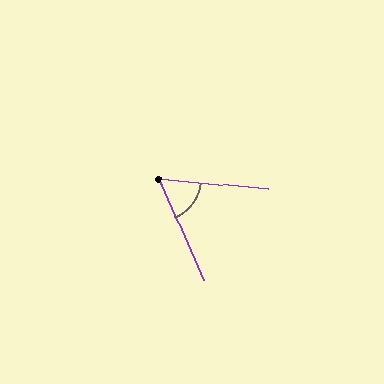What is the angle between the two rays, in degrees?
Approximately 61 degrees.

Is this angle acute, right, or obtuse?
It is acute.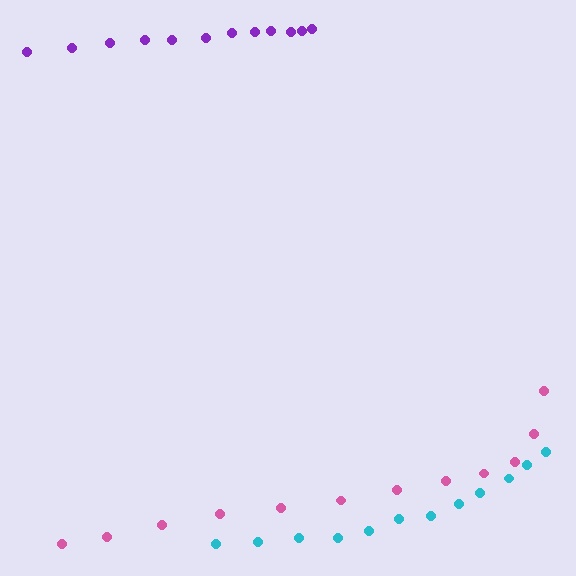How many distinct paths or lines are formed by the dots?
There are 3 distinct paths.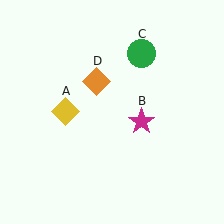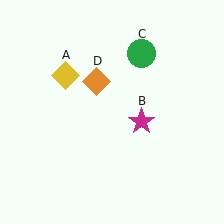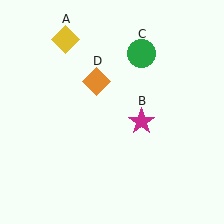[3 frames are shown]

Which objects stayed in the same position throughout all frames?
Magenta star (object B) and green circle (object C) and orange diamond (object D) remained stationary.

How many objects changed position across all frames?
1 object changed position: yellow diamond (object A).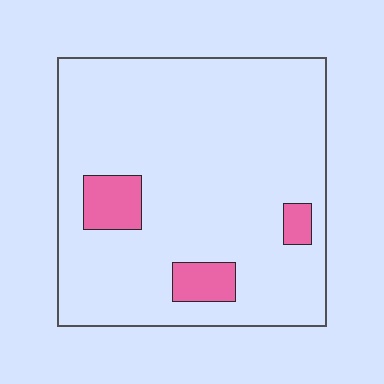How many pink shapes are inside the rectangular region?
3.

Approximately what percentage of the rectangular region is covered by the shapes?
Approximately 10%.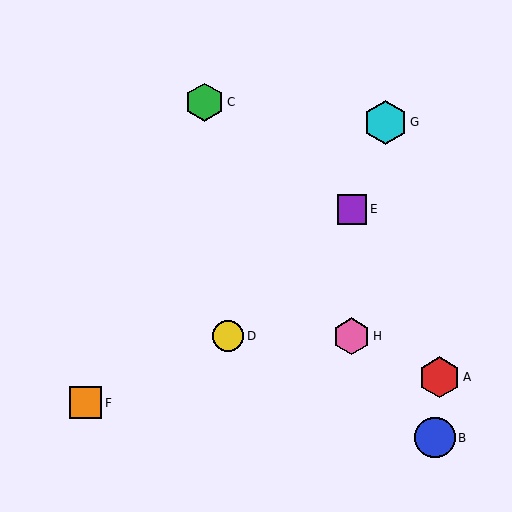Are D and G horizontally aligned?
No, D is at y≈336 and G is at y≈122.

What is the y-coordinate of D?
Object D is at y≈336.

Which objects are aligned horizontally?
Objects D, H are aligned horizontally.